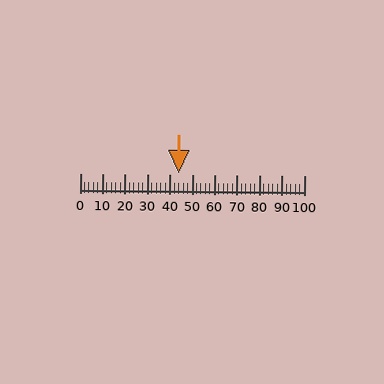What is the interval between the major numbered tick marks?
The major tick marks are spaced 10 units apart.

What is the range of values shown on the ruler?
The ruler shows values from 0 to 100.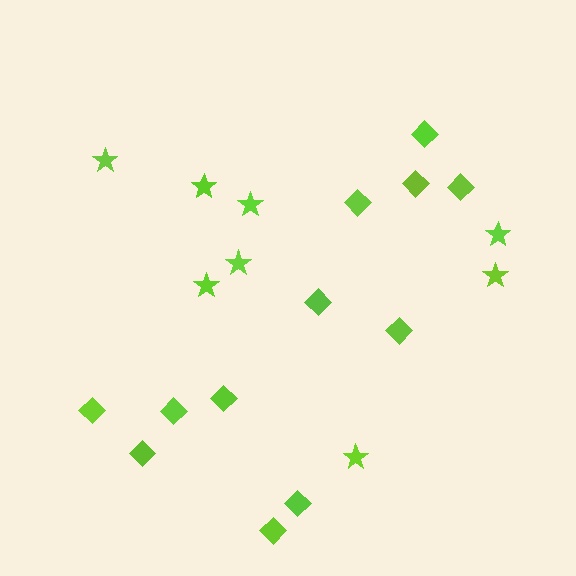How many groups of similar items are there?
There are 2 groups: one group of stars (8) and one group of diamonds (12).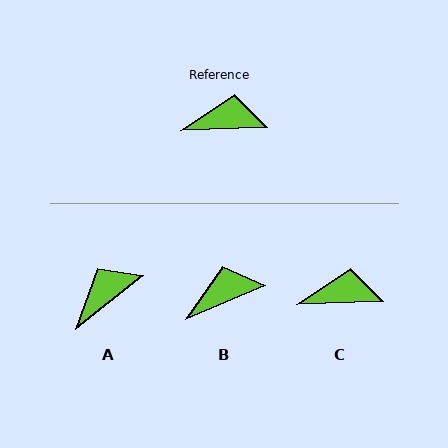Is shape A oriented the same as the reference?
No, it is off by about 36 degrees.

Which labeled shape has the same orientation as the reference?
C.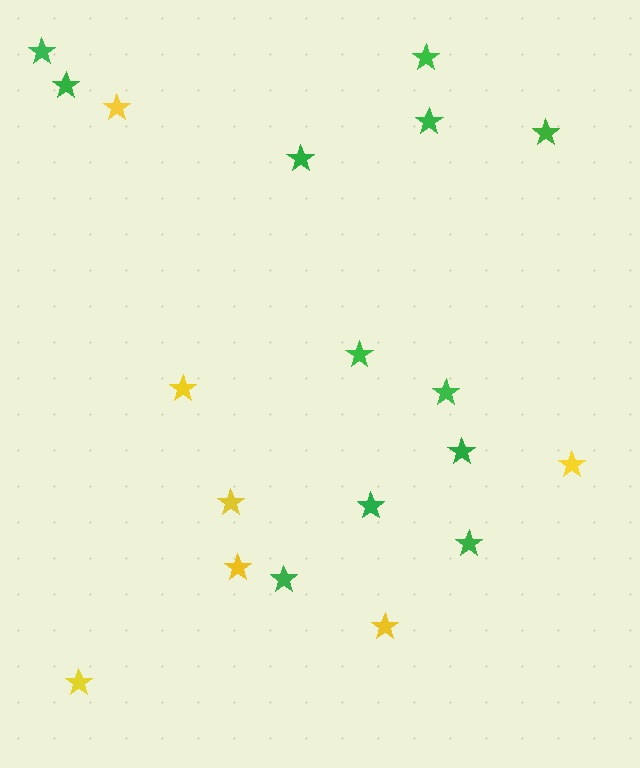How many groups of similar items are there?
There are 2 groups: one group of green stars (12) and one group of yellow stars (7).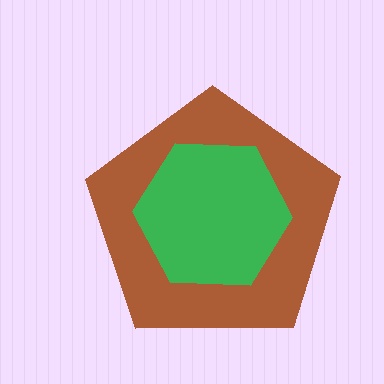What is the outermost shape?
The brown pentagon.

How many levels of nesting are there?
2.